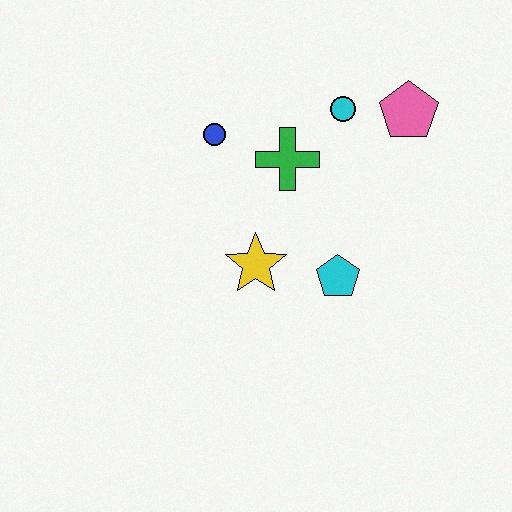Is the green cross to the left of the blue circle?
No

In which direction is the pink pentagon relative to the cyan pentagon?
The pink pentagon is above the cyan pentagon.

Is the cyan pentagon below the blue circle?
Yes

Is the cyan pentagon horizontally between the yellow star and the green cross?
No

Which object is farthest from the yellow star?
The pink pentagon is farthest from the yellow star.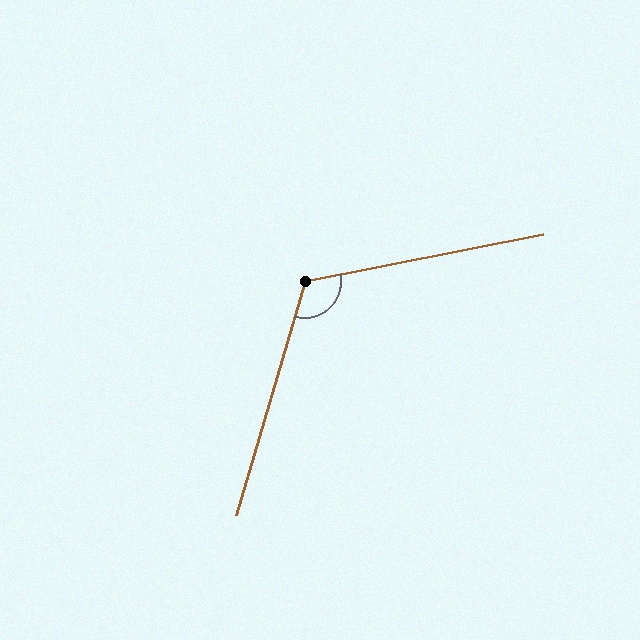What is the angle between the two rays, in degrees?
Approximately 118 degrees.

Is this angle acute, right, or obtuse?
It is obtuse.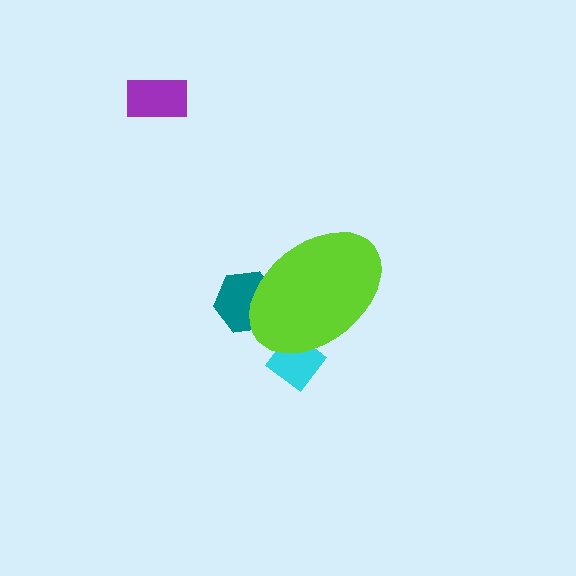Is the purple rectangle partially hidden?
No, the purple rectangle is fully visible.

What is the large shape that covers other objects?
A lime ellipse.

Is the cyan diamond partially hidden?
Yes, the cyan diamond is partially hidden behind the lime ellipse.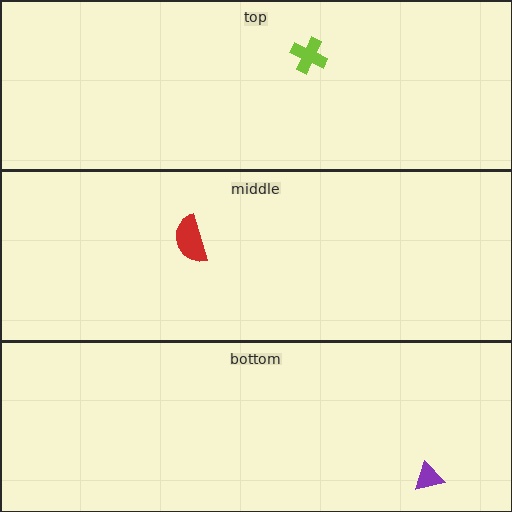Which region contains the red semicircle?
The middle region.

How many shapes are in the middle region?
1.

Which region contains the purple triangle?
The bottom region.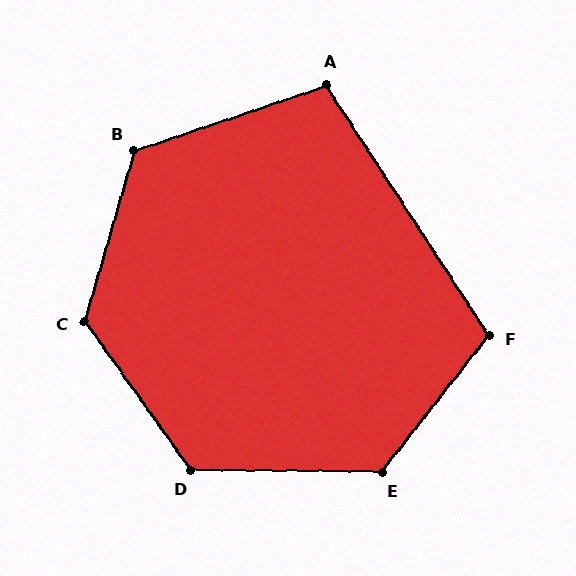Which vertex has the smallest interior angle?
A, at approximately 104 degrees.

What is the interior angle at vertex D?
Approximately 126 degrees (obtuse).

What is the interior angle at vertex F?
Approximately 109 degrees (obtuse).